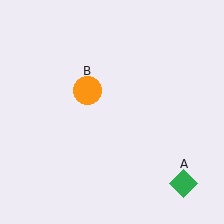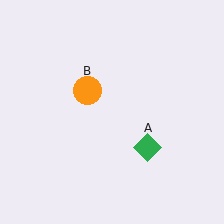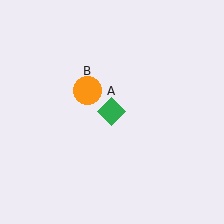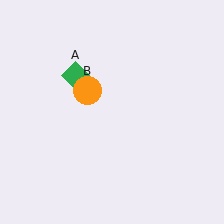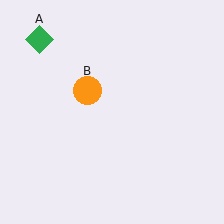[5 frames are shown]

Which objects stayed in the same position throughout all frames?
Orange circle (object B) remained stationary.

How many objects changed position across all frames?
1 object changed position: green diamond (object A).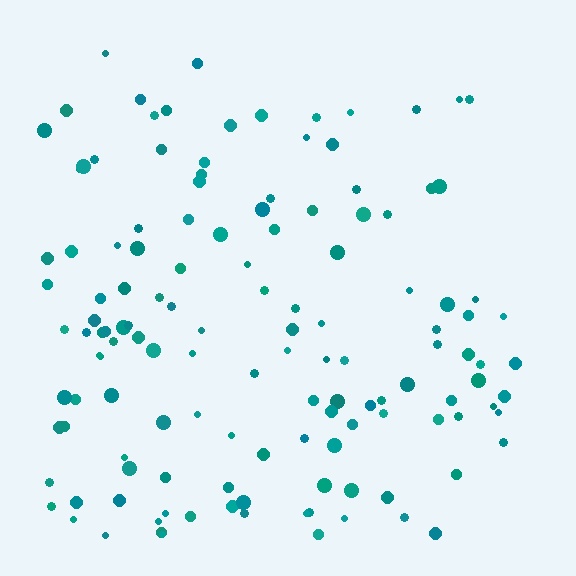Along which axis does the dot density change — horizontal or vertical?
Vertical.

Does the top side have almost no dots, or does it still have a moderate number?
Still a moderate number, just noticeably fewer than the bottom.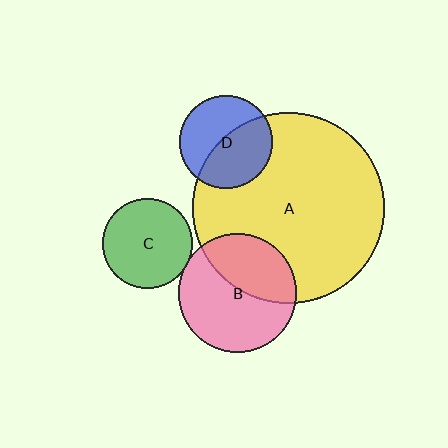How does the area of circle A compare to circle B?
Approximately 2.6 times.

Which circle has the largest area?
Circle A (yellow).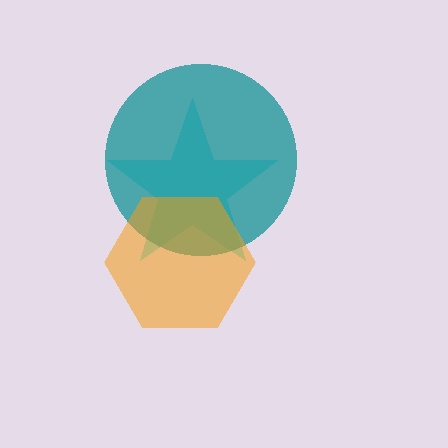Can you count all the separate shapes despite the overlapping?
Yes, there are 3 separate shapes.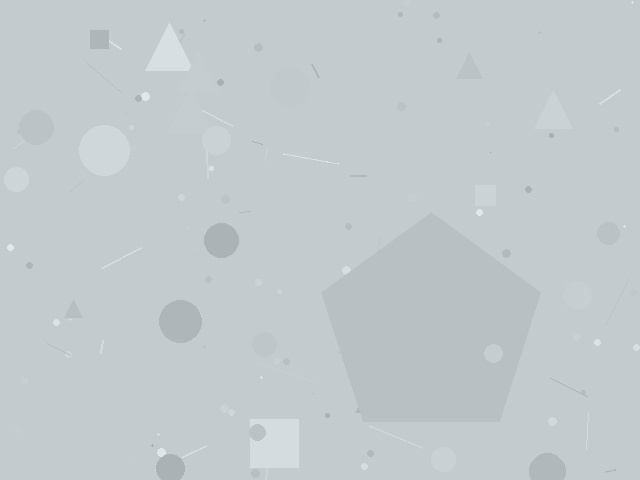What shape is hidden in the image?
A pentagon is hidden in the image.